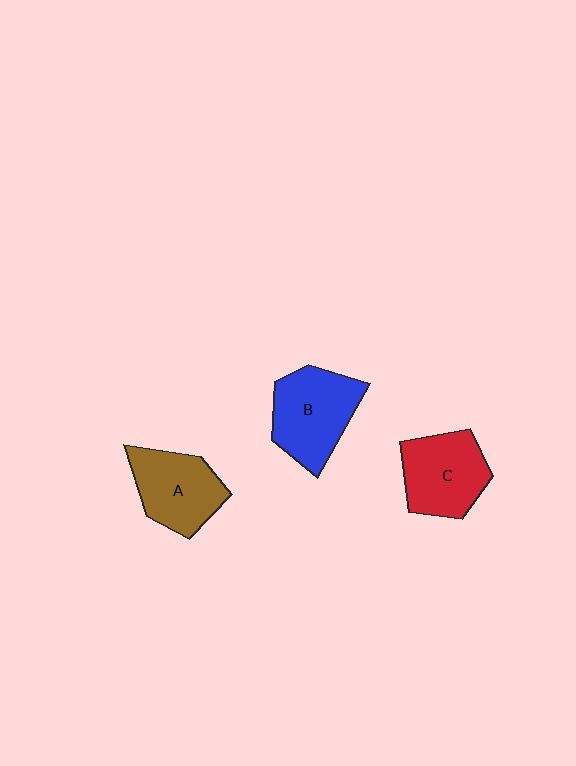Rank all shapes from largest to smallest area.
From largest to smallest: B (blue), C (red), A (brown).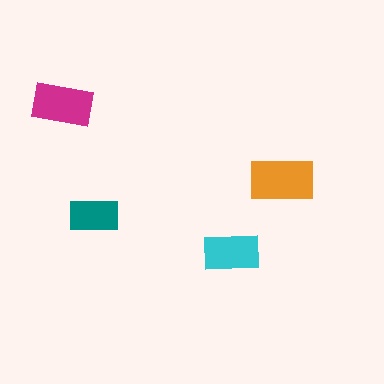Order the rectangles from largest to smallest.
the orange one, the magenta one, the cyan one, the teal one.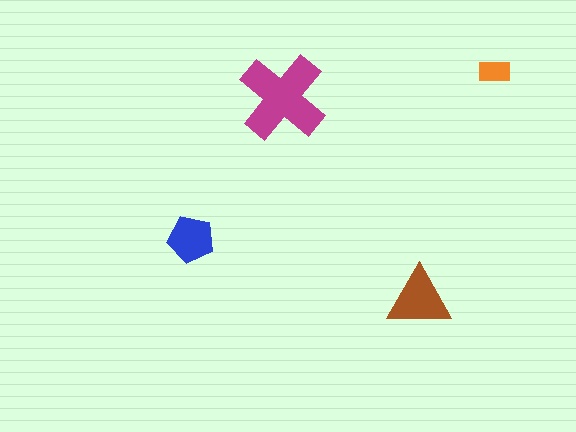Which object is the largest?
The magenta cross.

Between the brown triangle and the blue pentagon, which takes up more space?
The brown triangle.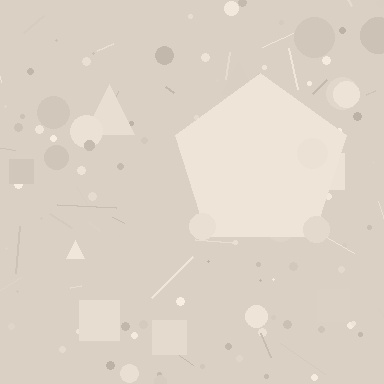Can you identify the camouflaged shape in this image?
The camouflaged shape is a pentagon.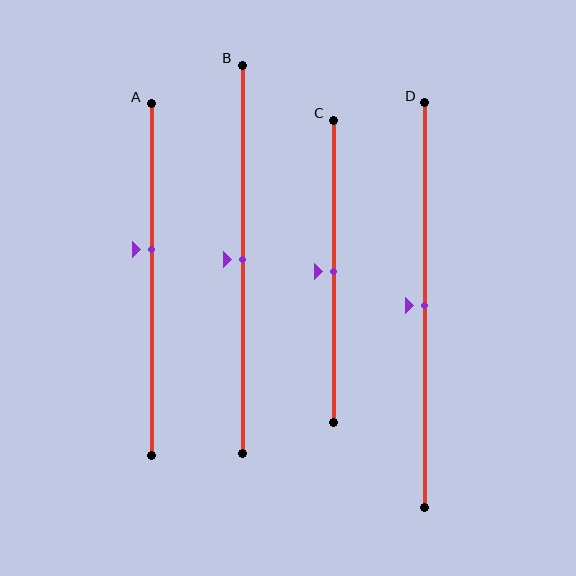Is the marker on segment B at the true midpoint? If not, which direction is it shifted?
Yes, the marker on segment B is at the true midpoint.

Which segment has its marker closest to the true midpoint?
Segment B has its marker closest to the true midpoint.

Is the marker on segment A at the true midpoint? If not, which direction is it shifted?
No, the marker on segment A is shifted upward by about 9% of the segment length.